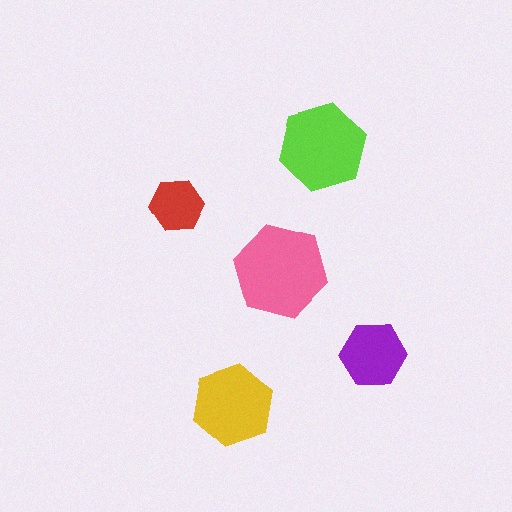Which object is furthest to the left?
The red hexagon is leftmost.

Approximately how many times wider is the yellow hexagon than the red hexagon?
About 1.5 times wider.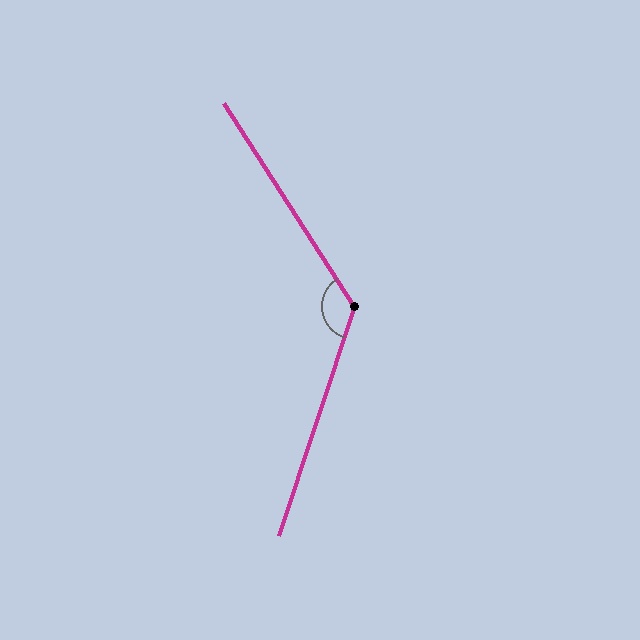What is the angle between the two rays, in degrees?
Approximately 129 degrees.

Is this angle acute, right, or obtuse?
It is obtuse.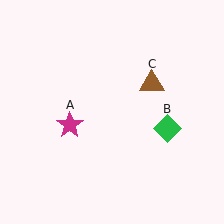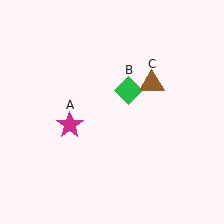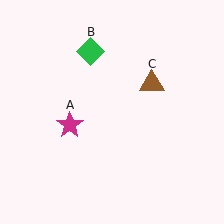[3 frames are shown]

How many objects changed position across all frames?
1 object changed position: green diamond (object B).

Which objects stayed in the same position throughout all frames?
Magenta star (object A) and brown triangle (object C) remained stationary.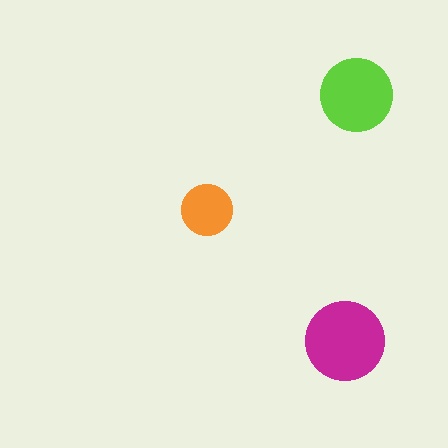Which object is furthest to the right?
The lime circle is rightmost.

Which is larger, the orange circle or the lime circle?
The lime one.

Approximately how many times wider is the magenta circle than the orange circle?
About 1.5 times wider.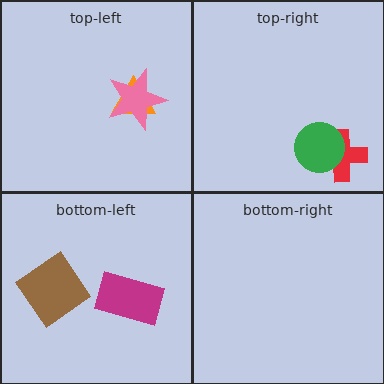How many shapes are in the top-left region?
2.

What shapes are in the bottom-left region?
The magenta rectangle, the brown diamond.